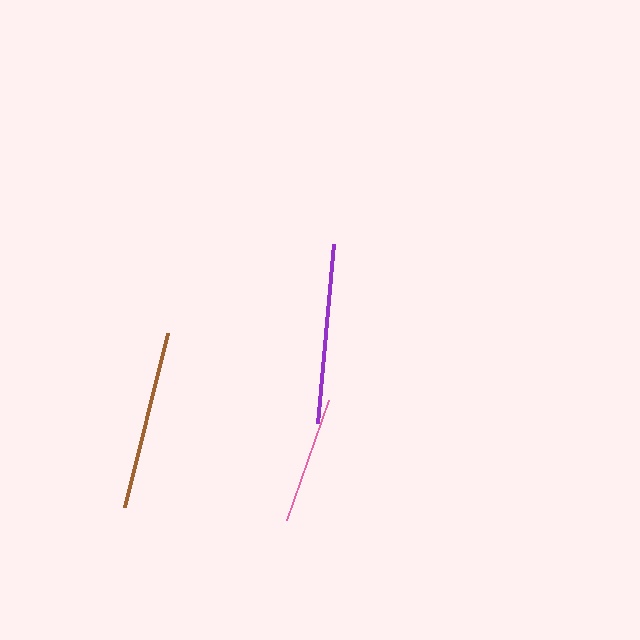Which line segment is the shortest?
The pink line is the shortest at approximately 128 pixels.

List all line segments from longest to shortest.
From longest to shortest: purple, brown, pink.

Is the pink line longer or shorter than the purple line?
The purple line is longer than the pink line.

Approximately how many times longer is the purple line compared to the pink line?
The purple line is approximately 1.4 times the length of the pink line.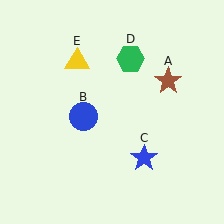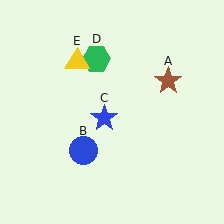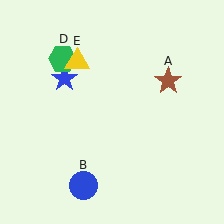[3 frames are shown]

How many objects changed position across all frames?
3 objects changed position: blue circle (object B), blue star (object C), green hexagon (object D).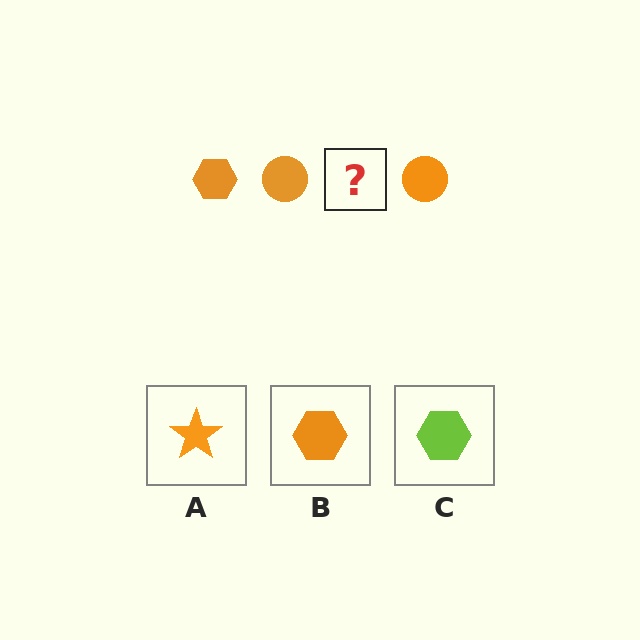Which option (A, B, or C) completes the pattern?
B.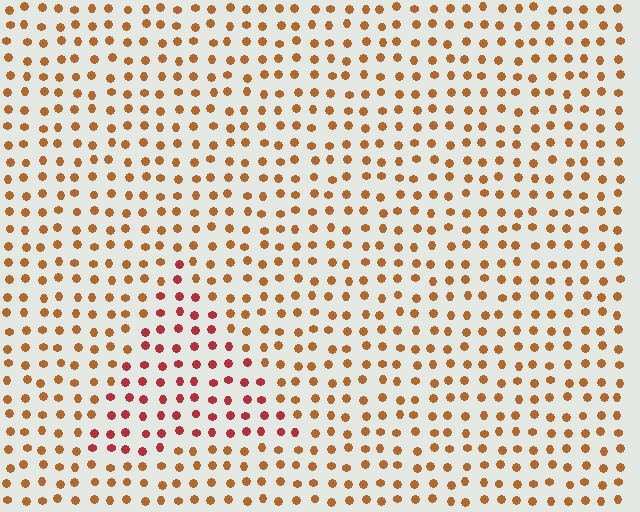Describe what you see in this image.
The image is filled with small brown elements in a uniform arrangement. A triangle-shaped region is visible where the elements are tinted to a slightly different hue, forming a subtle color boundary.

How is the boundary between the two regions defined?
The boundary is defined purely by a slight shift in hue (about 32 degrees). Spacing, size, and orientation are identical on both sides.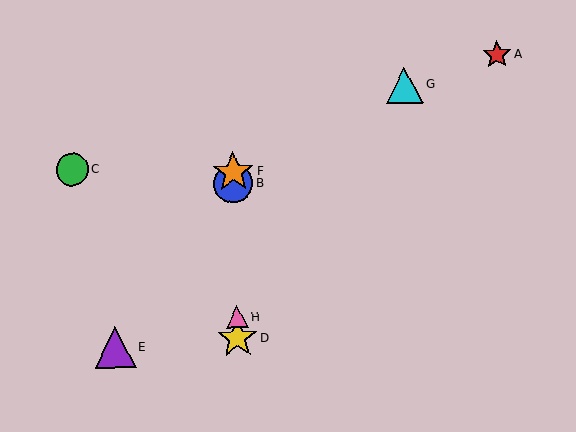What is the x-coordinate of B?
Object B is at x≈233.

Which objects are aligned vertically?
Objects B, D, F, H are aligned vertically.